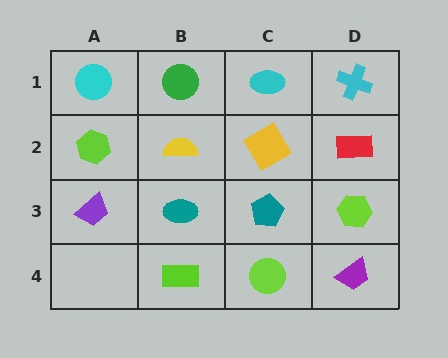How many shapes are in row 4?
3 shapes.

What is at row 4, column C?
A lime circle.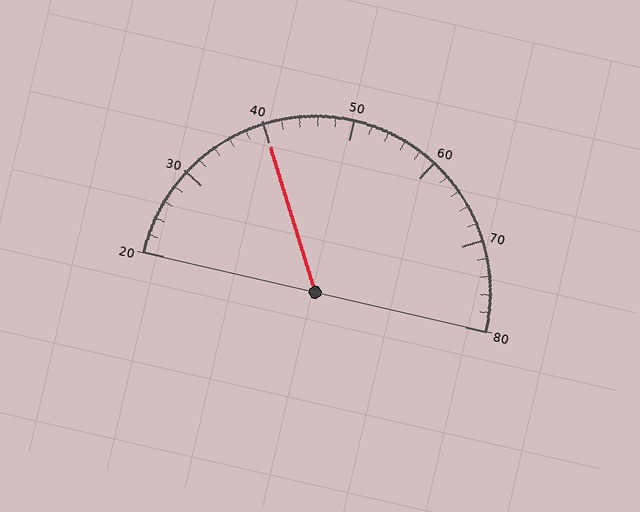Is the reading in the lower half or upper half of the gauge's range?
The reading is in the lower half of the range (20 to 80).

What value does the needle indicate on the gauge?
The needle indicates approximately 40.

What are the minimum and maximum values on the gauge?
The gauge ranges from 20 to 80.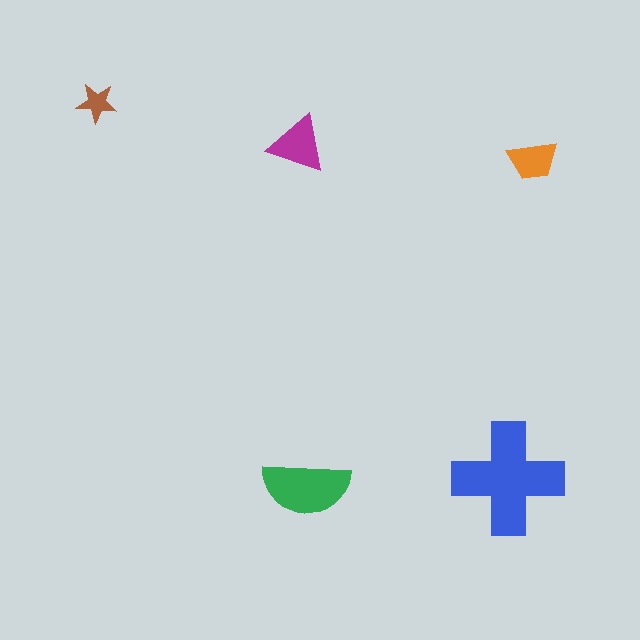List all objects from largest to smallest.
The blue cross, the green semicircle, the magenta triangle, the orange trapezoid, the brown star.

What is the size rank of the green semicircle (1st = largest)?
2nd.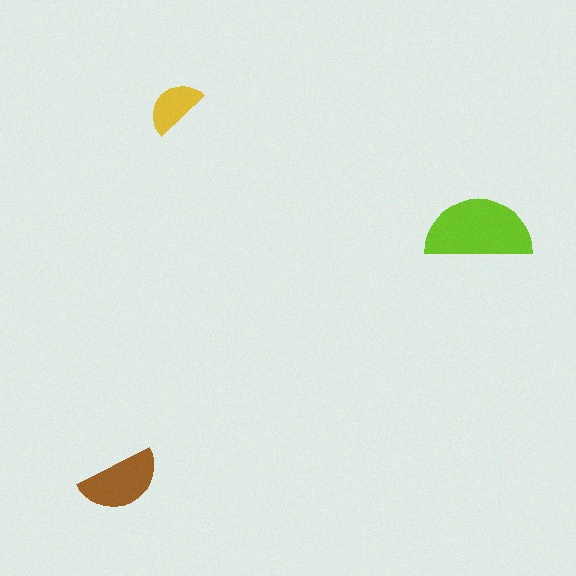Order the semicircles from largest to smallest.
the lime one, the brown one, the yellow one.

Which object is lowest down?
The brown semicircle is bottommost.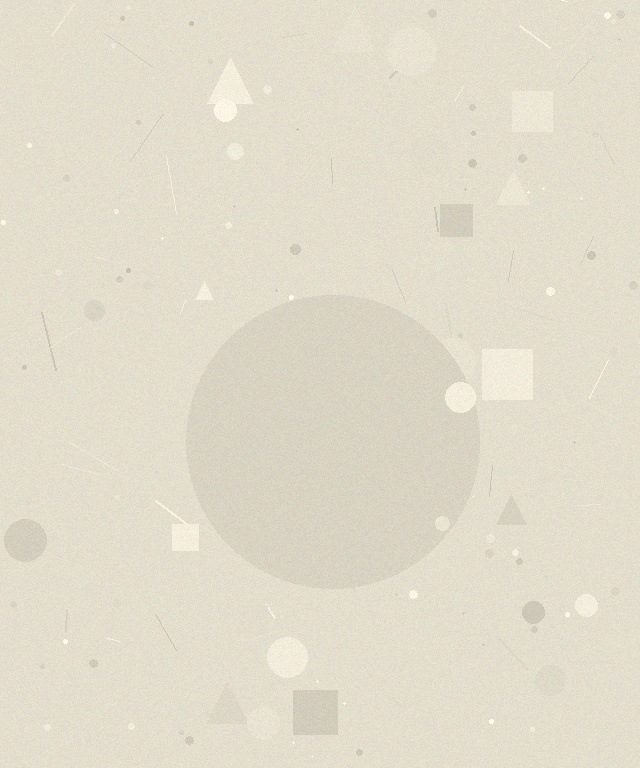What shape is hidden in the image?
A circle is hidden in the image.